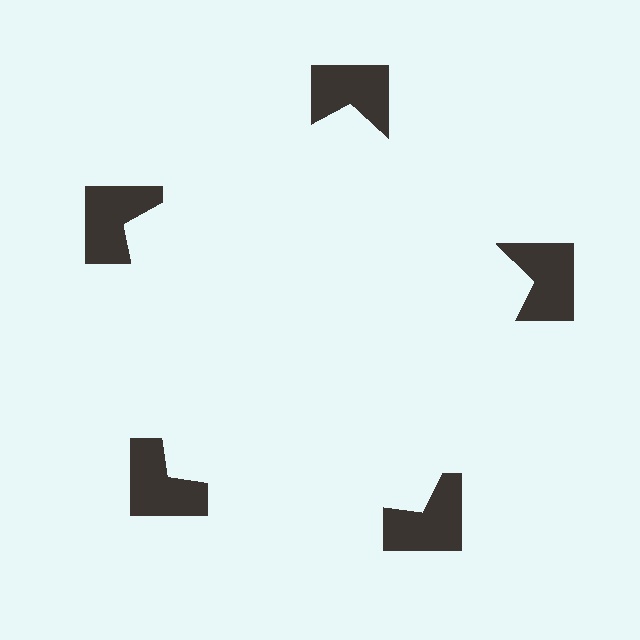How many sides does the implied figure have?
5 sides.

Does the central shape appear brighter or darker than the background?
It typically appears slightly brighter than the background, even though no actual brightness change is drawn.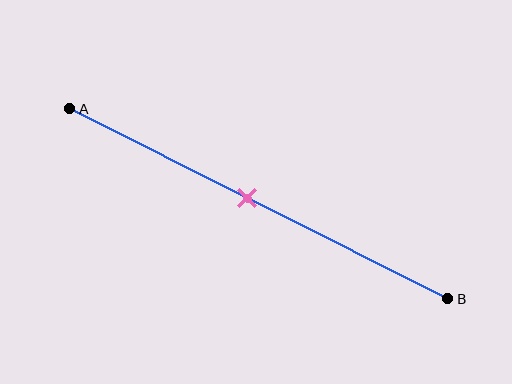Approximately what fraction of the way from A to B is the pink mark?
The pink mark is approximately 45% of the way from A to B.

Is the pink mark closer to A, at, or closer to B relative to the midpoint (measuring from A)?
The pink mark is approximately at the midpoint of segment AB.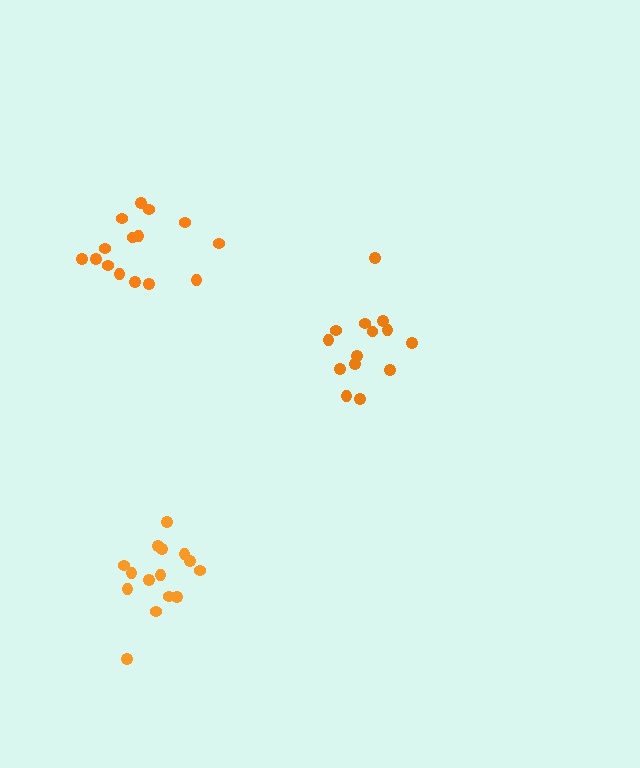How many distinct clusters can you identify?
There are 3 distinct clusters.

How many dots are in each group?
Group 1: 14 dots, Group 2: 15 dots, Group 3: 15 dots (44 total).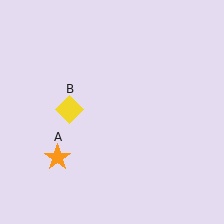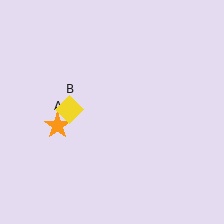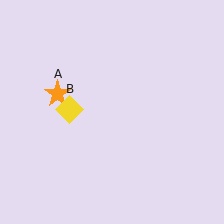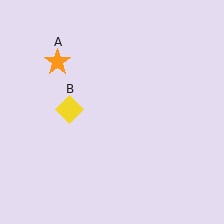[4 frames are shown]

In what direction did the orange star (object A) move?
The orange star (object A) moved up.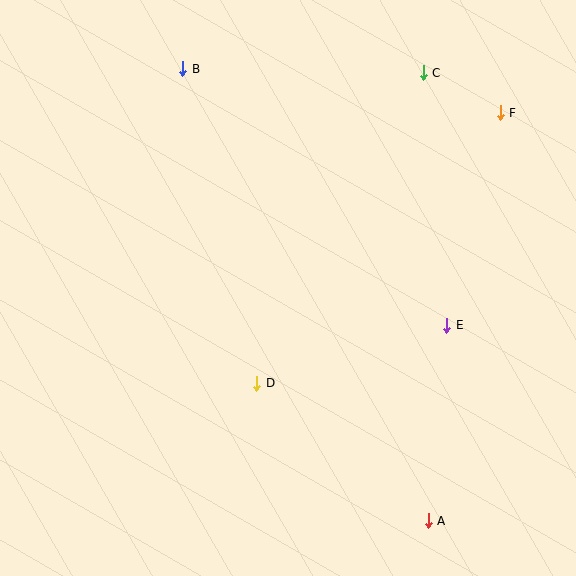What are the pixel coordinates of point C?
Point C is at (423, 73).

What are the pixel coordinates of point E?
Point E is at (447, 325).